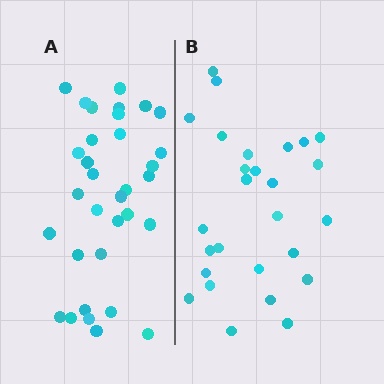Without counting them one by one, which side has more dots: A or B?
Region A (the left region) has more dots.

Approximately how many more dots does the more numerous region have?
Region A has about 6 more dots than region B.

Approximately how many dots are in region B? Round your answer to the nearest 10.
About 30 dots. (The exact count is 27, which rounds to 30.)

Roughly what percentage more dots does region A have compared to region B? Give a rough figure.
About 20% more.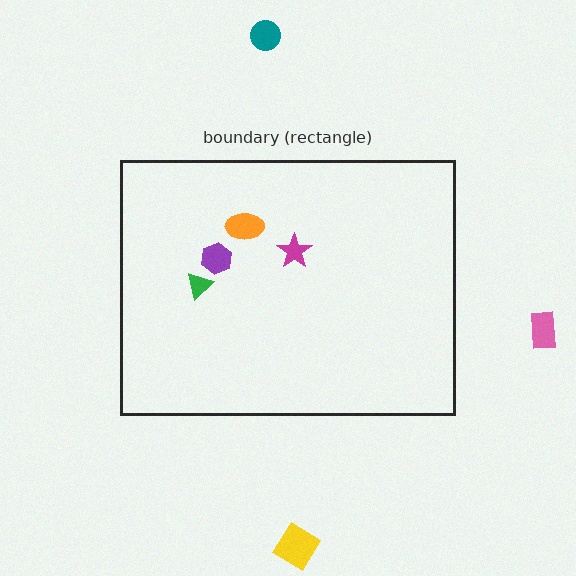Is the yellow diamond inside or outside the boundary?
Outside.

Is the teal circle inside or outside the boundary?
Outside.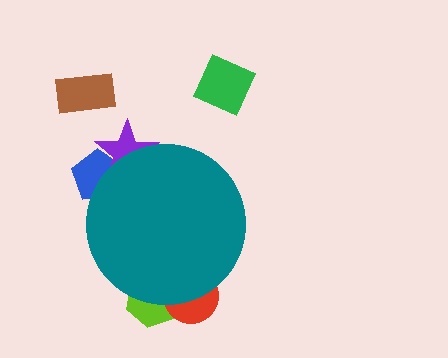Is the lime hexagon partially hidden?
Yes, the lime hexagon is partially hidden behind the teal circle.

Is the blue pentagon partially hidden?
Yes, the blue pentagon is partially hidden behind the teal circle.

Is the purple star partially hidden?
Yes, the purple star is partially hidden behind the teal circle.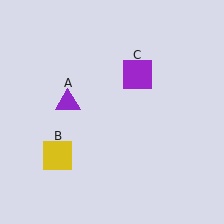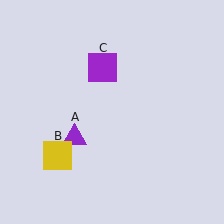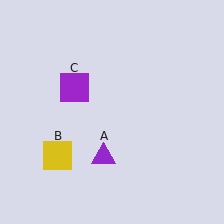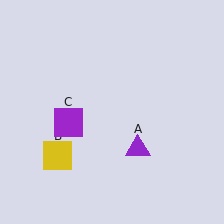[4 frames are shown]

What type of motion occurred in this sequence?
The purple triangle (object A), purple square (object C) rotated counterclockwise around the center of the scene.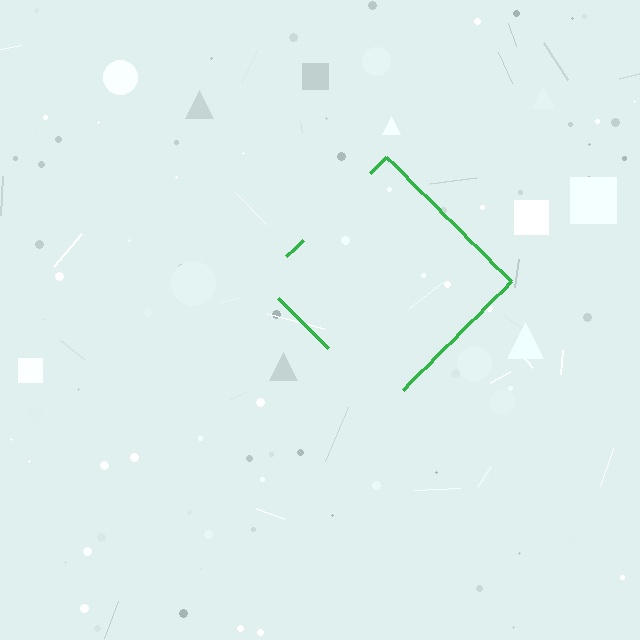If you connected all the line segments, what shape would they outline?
They would outline a diamond.